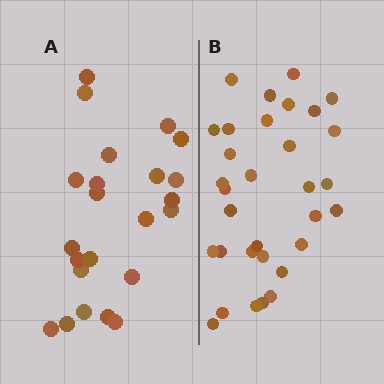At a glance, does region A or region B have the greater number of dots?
Region B (the right region) has more dots.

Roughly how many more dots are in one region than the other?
Region B has roughly 8 or so more dots than region A.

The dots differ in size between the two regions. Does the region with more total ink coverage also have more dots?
No. Region A has more total ink coverage because its dots are larger, but region B actually contains more individual dots. Total area can be misleading — the number of items is what matters here.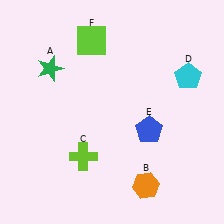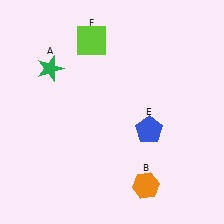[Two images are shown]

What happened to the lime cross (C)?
The lime cross (C) was removed in Image 2. It was in the bottom-left area of Image 1.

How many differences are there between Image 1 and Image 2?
There are 2 differences between the two images.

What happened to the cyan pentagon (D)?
The cyan pentagon (D) was removed in Image 2. It was in the top-right area of Image 1.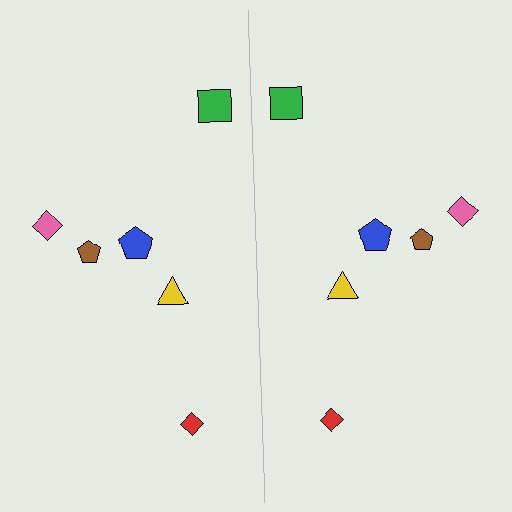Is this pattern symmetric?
Yes, this pattern has bilateral (reflection) symmetry.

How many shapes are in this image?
There are 12 shapes in this image.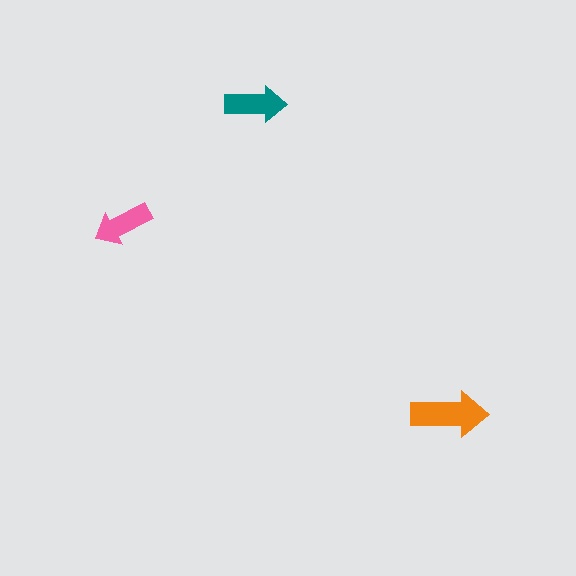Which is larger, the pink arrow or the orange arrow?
The orange one.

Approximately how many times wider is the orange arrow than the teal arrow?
About 1.5 times wider.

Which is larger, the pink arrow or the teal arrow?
The teal one.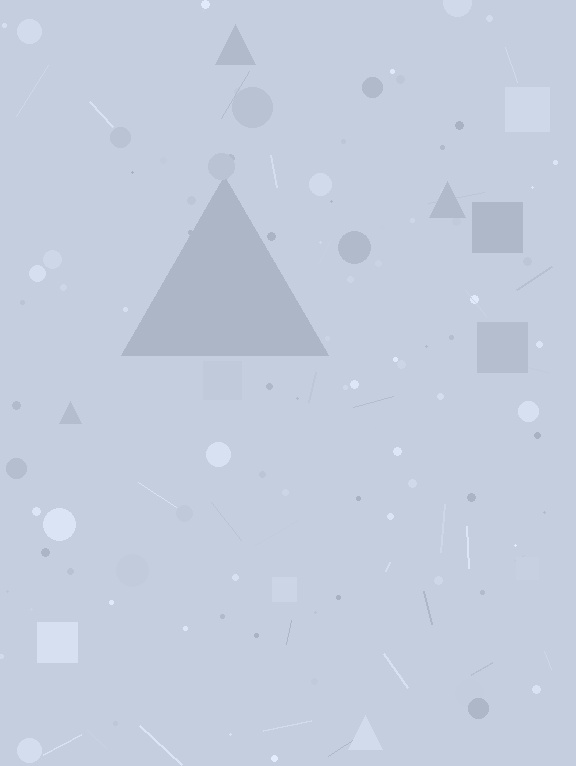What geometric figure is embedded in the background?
A triangle is embedded in the background.